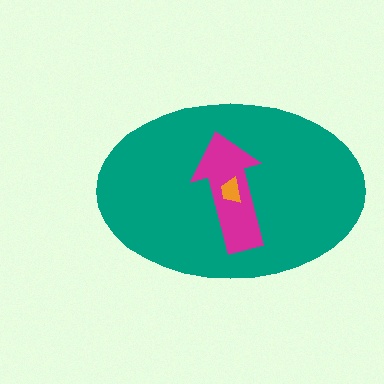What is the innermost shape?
The orange trapezoid.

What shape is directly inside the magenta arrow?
The orange trapezoid.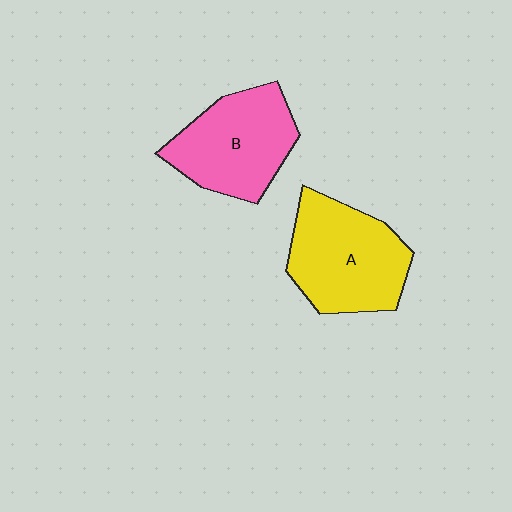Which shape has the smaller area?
Shape B (pink).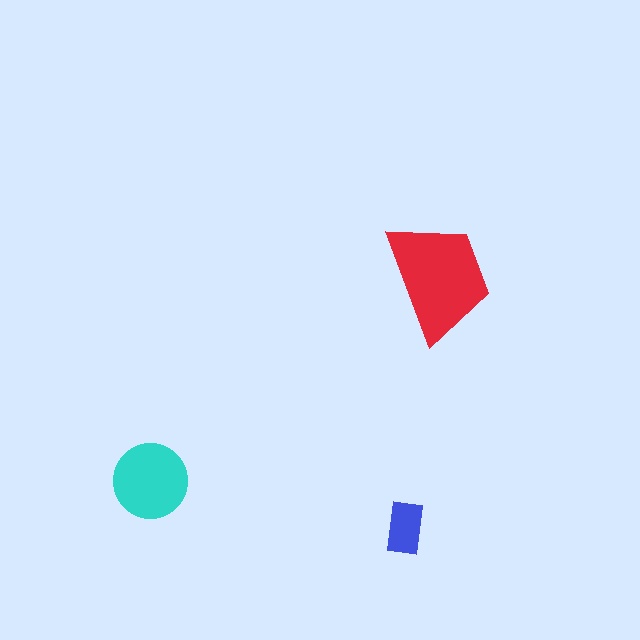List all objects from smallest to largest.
The blue rectangle, the cyan circle, the red trapezoid.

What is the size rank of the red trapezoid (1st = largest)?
1st.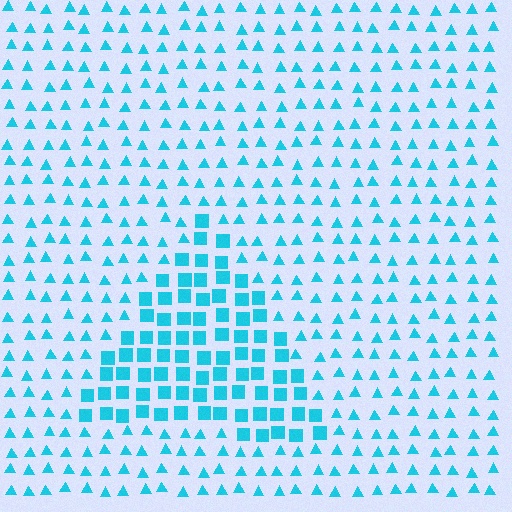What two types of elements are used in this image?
The image uses squares inside the triangle region and triangles outside it.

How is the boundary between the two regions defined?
The boundary is defined by a change in element shape: squares inside vs. triangles outside. All elements share the same color and spacing.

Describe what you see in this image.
The image is filled with small cyan elements arranged in a uniform grid. A triangle-shaped region contains squares, while the surrounding area contains triangles. The boundary is defined purely by the change in element shape.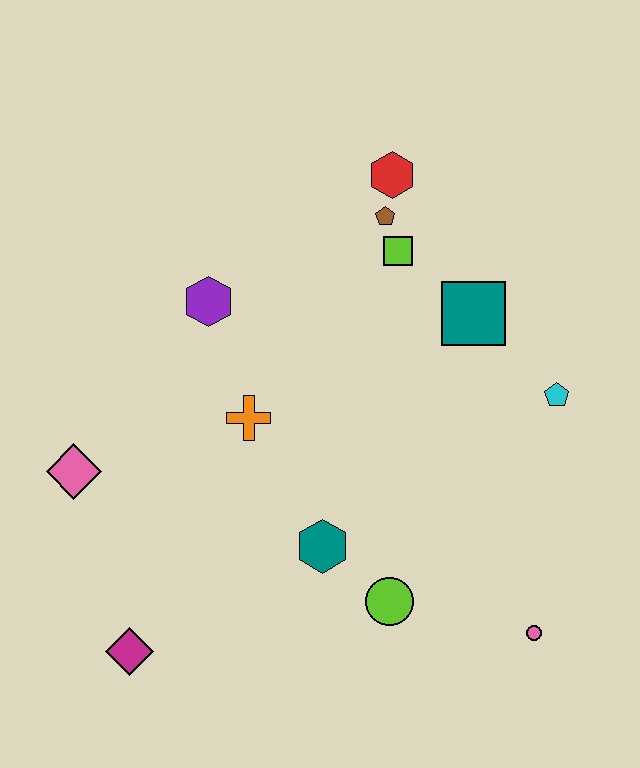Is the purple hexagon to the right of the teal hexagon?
No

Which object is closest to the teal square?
The lime square is closest to the teal square.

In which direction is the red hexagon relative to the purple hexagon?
The red hexagon is to the right of the purple hexagon.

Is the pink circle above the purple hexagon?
No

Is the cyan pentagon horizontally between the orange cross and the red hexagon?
No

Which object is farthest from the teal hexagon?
The red hexagon is farthest from the teal hexagon.